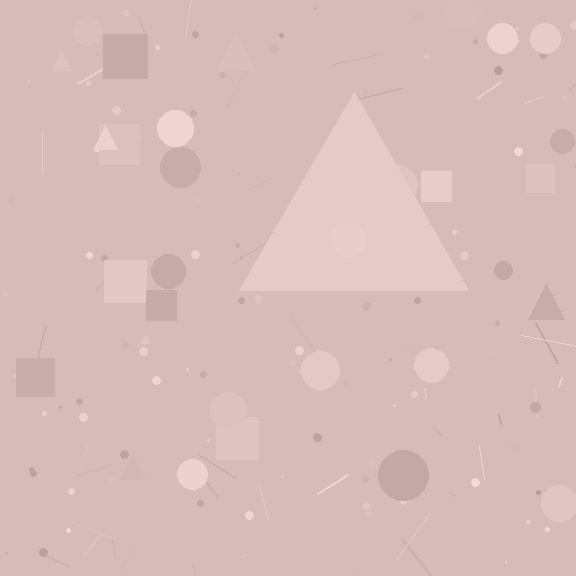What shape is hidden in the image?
A triangle is hidden in the image.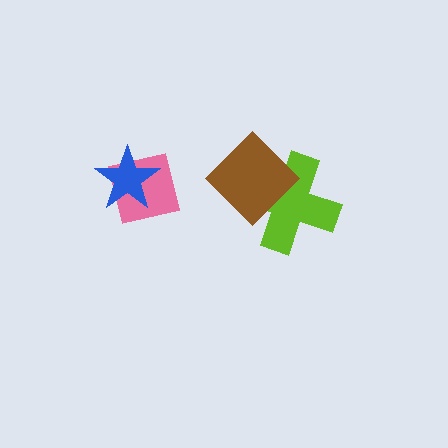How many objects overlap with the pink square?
1 object overlaps with the pink square.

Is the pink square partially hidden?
Yes, it is partially covered by another shape.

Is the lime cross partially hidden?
Yes, it is partially covered by another shape.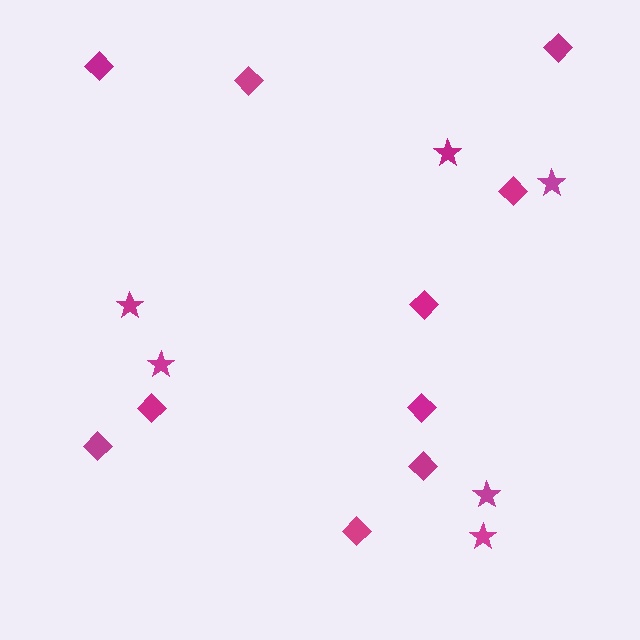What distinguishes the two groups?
There are 2 groups: one group of diamonds (10) and one group of stars (6).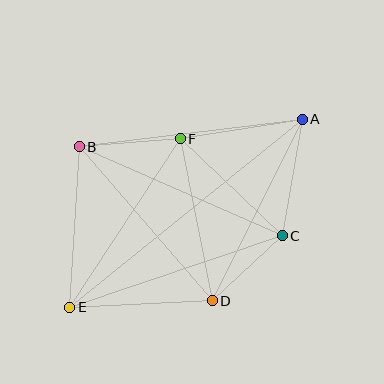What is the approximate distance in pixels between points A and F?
The distance between A and F is approximately 124 pixels.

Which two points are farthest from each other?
Points A and E are farthest from each other.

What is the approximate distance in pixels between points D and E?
The distance between D and E is approximately 143 pixels.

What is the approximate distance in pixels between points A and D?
The distance between A and D is approximately 203 pixels.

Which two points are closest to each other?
Points C and D are closest to each other.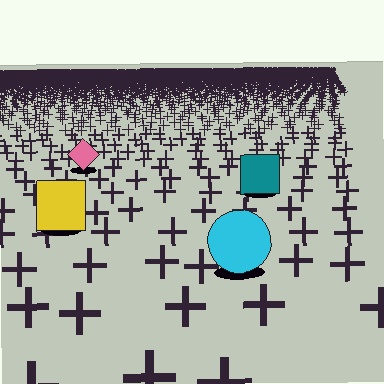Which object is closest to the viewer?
The cyan circle is closest. The texture marks near it are larger and more spread out.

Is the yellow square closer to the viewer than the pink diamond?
Yes. The yellow square is closer — you can tell from the texture gradient: the ground texture is coarser near it.